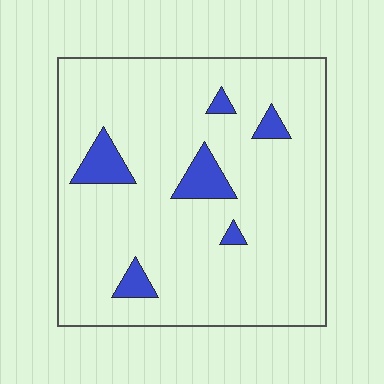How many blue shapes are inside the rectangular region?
6.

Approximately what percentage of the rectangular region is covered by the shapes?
Approximately 10%.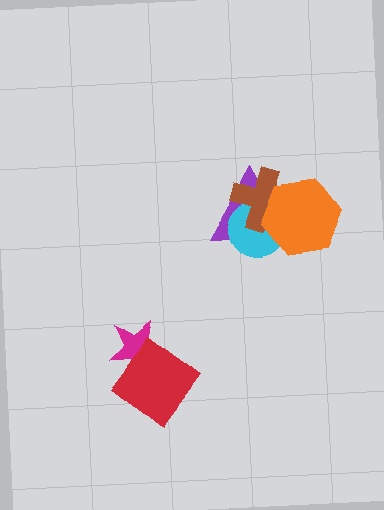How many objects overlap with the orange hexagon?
3 objects overlap with the orange hexagon.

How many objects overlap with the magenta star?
1 object overlaps with the magenta star.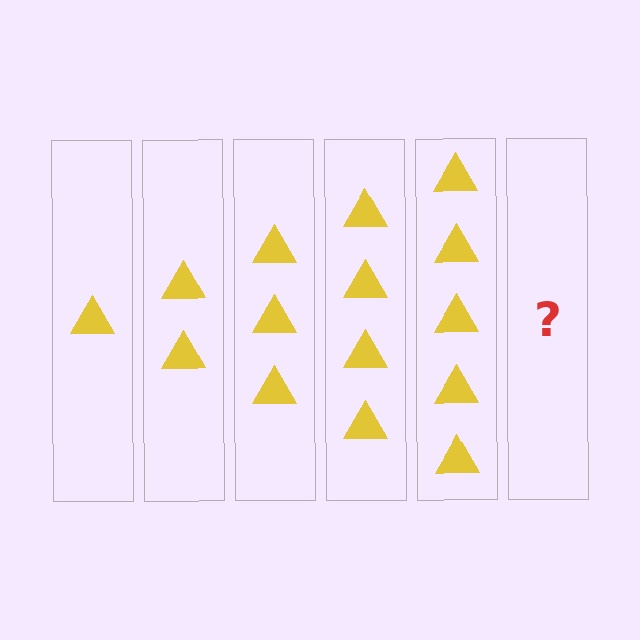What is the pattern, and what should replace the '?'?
The pattern is that each step adds one more triangle. The '?' should be 6 triangles.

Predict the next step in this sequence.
The next step is 6 triangles.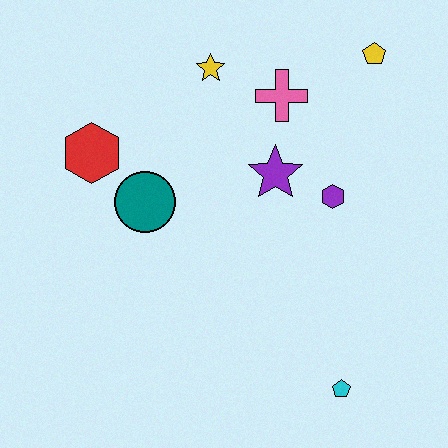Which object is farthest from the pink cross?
The cyan pentagon is farthest from the pink cross.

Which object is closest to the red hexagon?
The teal circle is closest to the red hexagon.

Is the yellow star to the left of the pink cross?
Yes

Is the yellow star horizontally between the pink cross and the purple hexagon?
No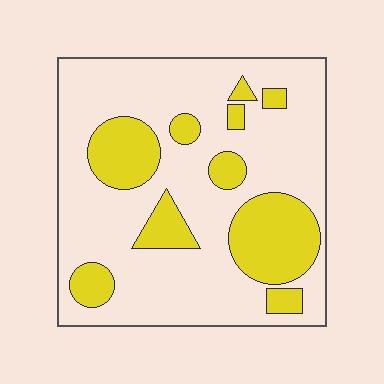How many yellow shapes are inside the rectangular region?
10.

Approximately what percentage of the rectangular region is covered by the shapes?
Approximately 25%.